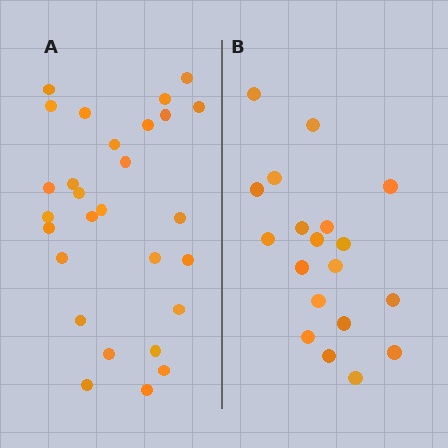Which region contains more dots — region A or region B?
Region A (the left region) has more dots.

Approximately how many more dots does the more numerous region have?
Region A has roughly 8 or so more dots than region B.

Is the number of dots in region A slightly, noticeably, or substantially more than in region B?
Region A has substantially more. The ratio is roughly 1.5 to 1.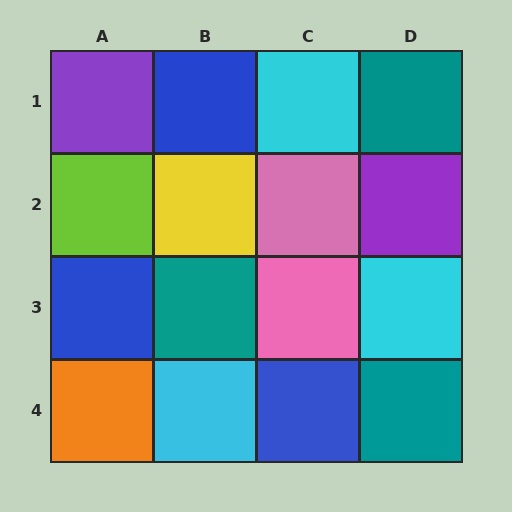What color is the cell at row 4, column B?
Cyan.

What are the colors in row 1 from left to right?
Purple, blue, cyan, teal.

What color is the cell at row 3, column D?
Cyan.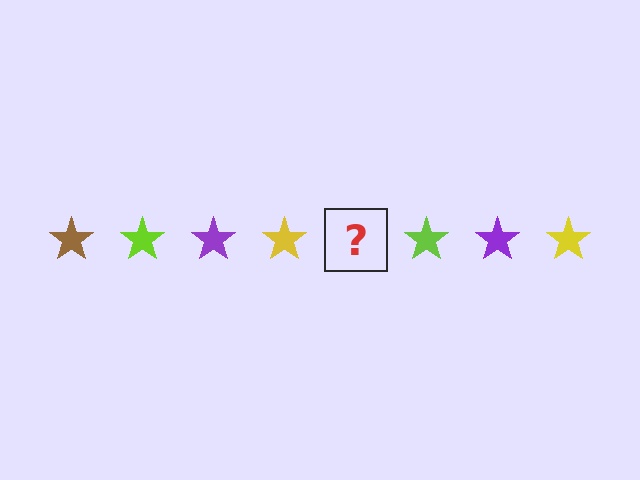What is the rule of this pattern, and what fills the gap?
The rule is that the pattern cycles through brown, lime, purple, yellow stars. The gap should be filled with a brown star.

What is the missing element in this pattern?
The missing element is a brown star.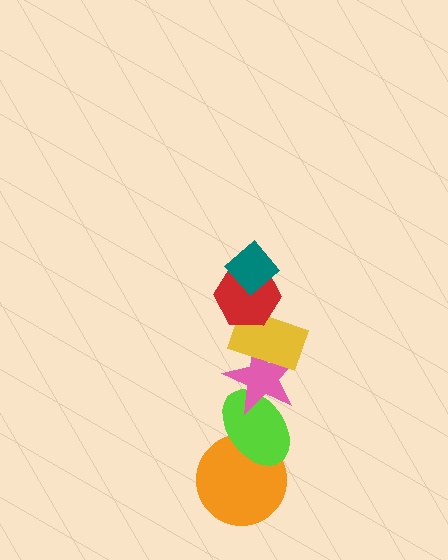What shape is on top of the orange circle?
The lime ellipse is on top of the orange circle.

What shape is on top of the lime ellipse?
The pink star is on top of the lime ellipse.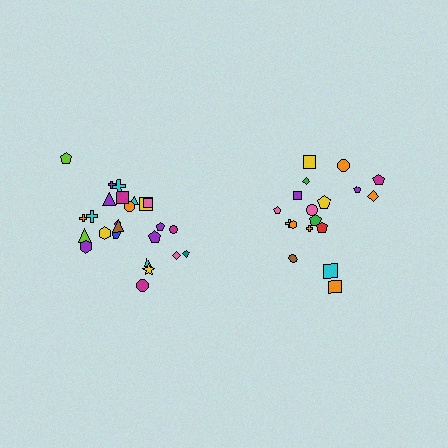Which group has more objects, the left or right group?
The left group.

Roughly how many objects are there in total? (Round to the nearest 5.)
Roughly 45 objects in total.